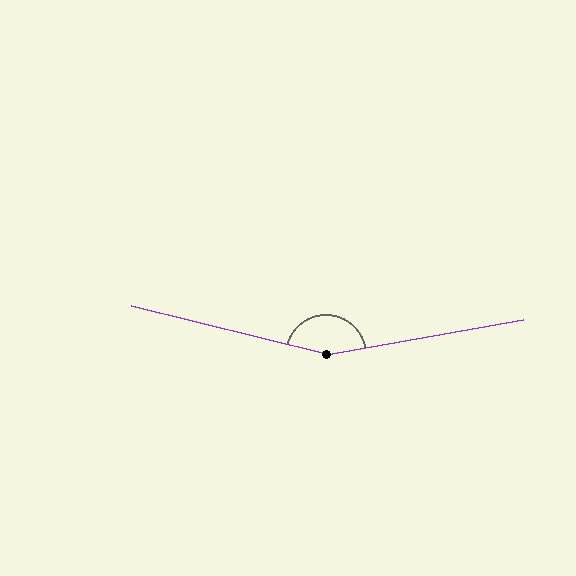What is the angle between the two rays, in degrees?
Approximately 156 degrees.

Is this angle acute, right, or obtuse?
It is obtuse.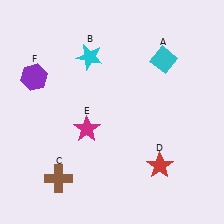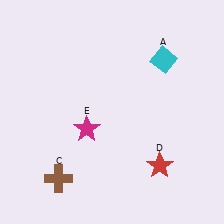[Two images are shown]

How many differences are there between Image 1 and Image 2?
There are 2 differences between the two images.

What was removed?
The purple hexagon (F), the cyan star (B) were removed in Image 2.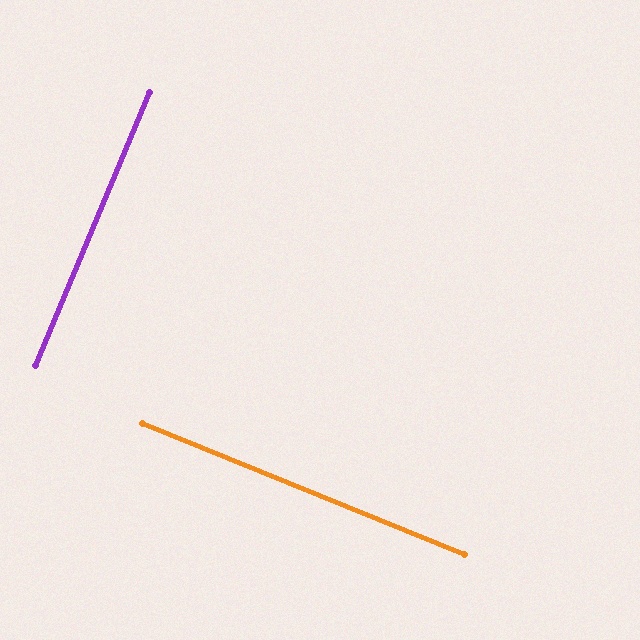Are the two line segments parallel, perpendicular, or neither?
Perpendicular — they meet at approximately 89°.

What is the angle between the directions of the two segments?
Approximately 89 degrees.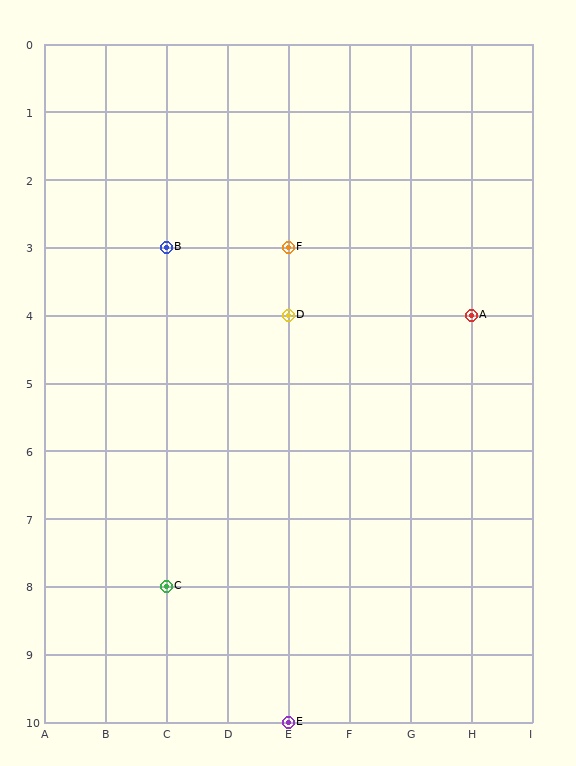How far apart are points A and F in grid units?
Points A and F are 3 columns and 1 row apart (about 3.2 grid units diagonally).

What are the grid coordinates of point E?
Point E is at grid coordinates (E, 10).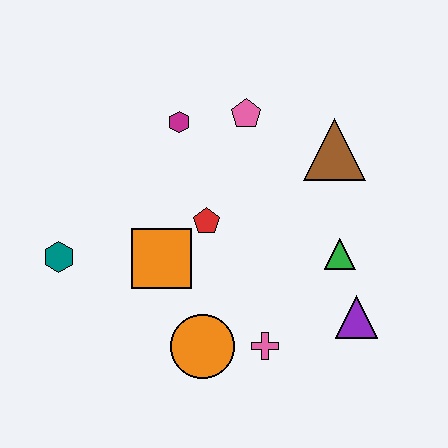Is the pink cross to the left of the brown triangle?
Yes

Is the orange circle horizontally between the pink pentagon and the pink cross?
No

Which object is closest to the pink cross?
The orange circle is closest to the pink cross.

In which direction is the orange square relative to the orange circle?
The orange square is above the orange circle.